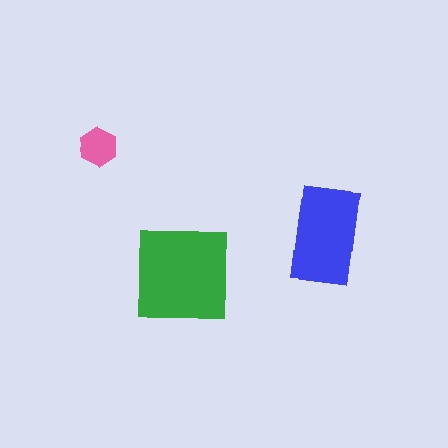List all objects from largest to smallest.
The green square, the blue rectangle, the pink hexagon.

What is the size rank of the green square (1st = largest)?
1st.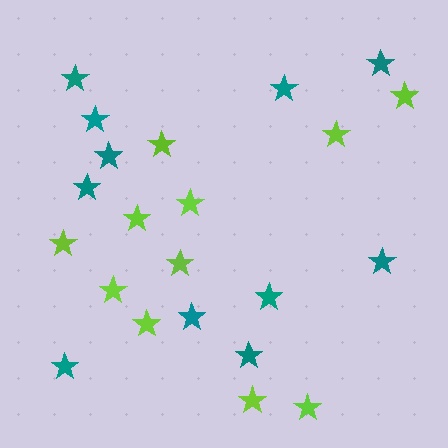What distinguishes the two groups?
There are 2 groups: one group of teal stars (11) and one group of lime stars (11).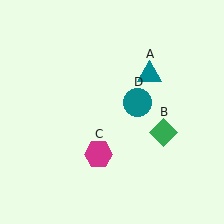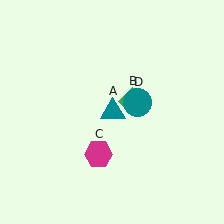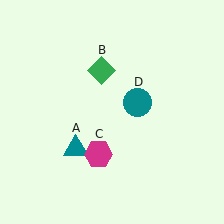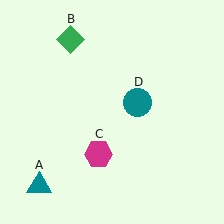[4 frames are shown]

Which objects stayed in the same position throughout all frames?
Magenta hexagon (object C) and teal circle (object D) remained stationary.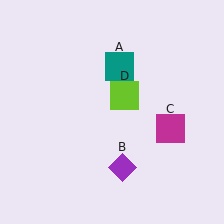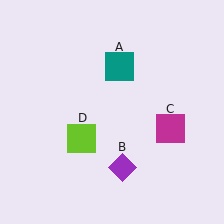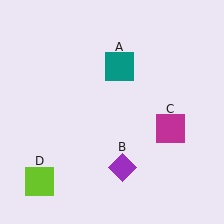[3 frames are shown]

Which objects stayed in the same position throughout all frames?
Teal square (object A) and purple diamond (object B) and magenta square (object C) remained stationary.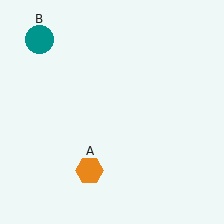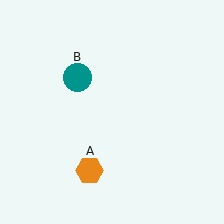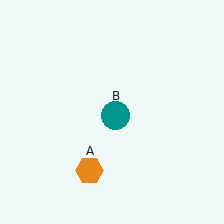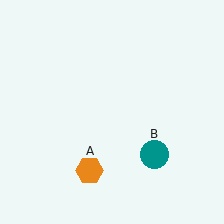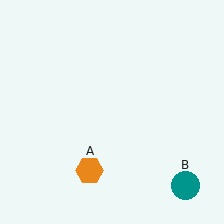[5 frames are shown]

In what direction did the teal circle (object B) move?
The teal circle (object B) moved down and to the right.